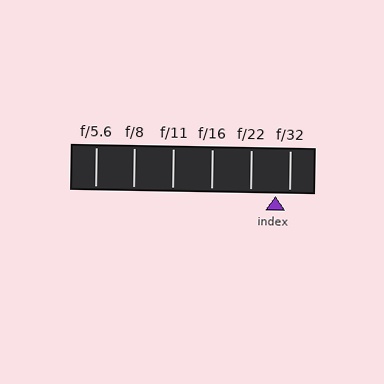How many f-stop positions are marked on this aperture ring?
There are 6 f-stop positions marked.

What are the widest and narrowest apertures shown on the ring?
The widest aperture shown is f/5.6 and the narrowest is f/32.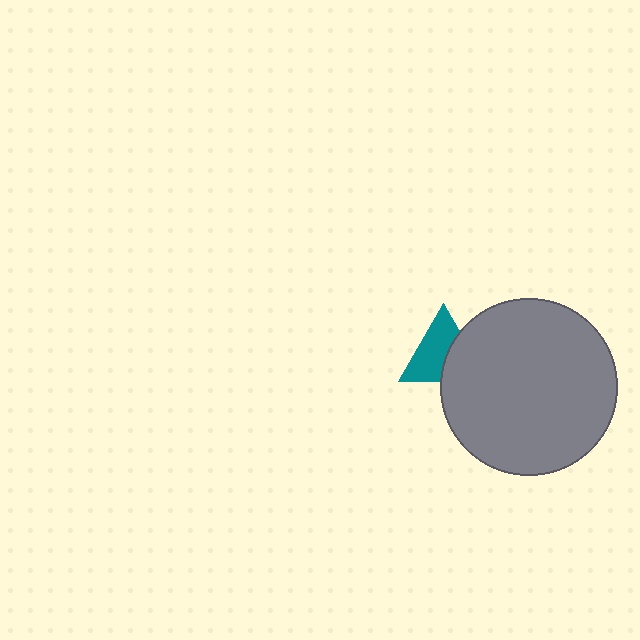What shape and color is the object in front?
The object in front is a gray circle.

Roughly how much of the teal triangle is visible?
About half of it is visible (roughly 61%).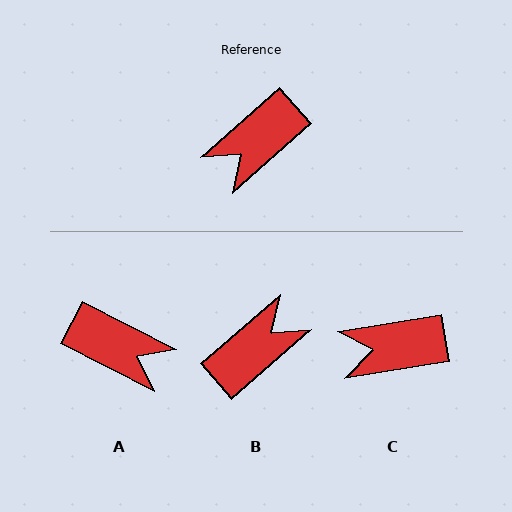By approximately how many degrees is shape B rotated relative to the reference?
Approximately 179 degrees counter-clockwise.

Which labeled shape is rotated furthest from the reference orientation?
B, about 179 degrees away.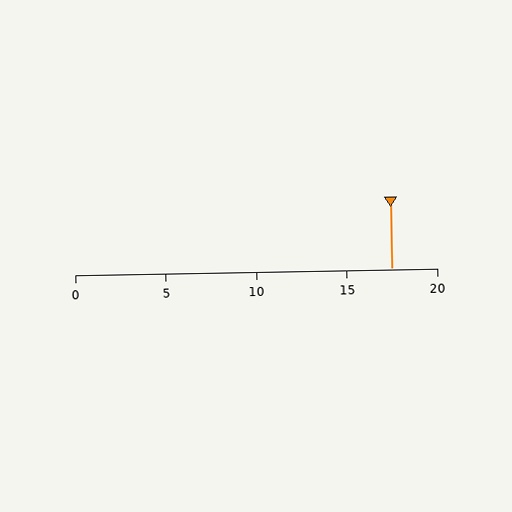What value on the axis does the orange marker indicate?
The marker indicates approximately 17.5.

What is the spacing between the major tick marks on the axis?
The major ticks are spaced 5 apart.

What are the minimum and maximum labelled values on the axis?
The axis runs from 0 to 20.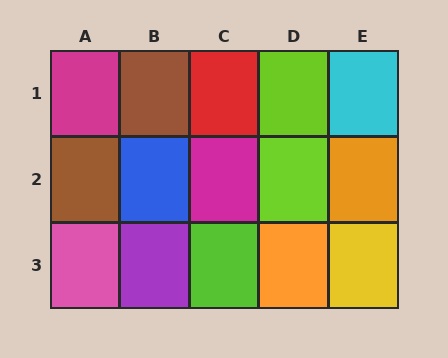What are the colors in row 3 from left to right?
Pink, purple, lime, orange, yellow.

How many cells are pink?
1 cell is pink.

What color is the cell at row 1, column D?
Lime.